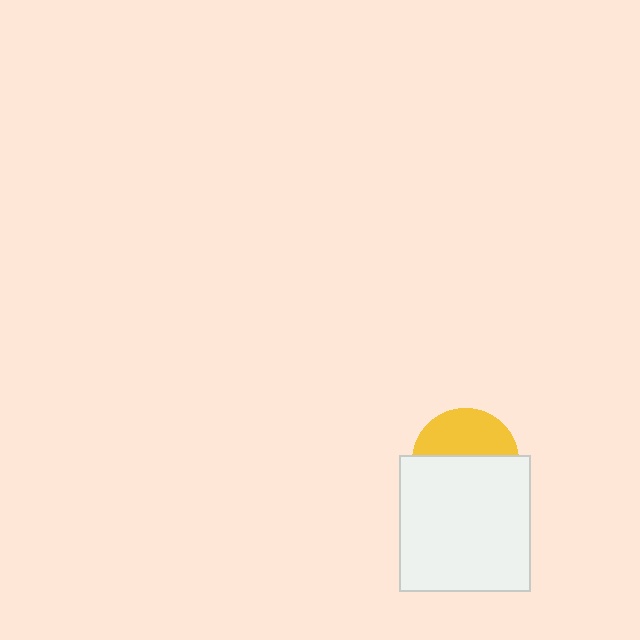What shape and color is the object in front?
The object in front is a white rectangle.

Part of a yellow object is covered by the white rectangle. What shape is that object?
It is a circle.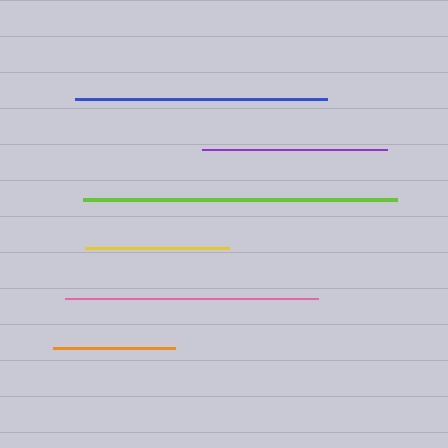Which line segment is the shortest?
The orange line is the shortest at approximately 123 pixels.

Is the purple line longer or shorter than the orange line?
The purple line is longer than the orange line.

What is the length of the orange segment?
The orange segment is approximately 123 pixels long.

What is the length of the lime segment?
The lime segment is approximately 314 pixels long.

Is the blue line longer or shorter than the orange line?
The blue line is longer than the orange line.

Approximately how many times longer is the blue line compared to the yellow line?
The blue line is approximately 1.8 times the length of the yellow line.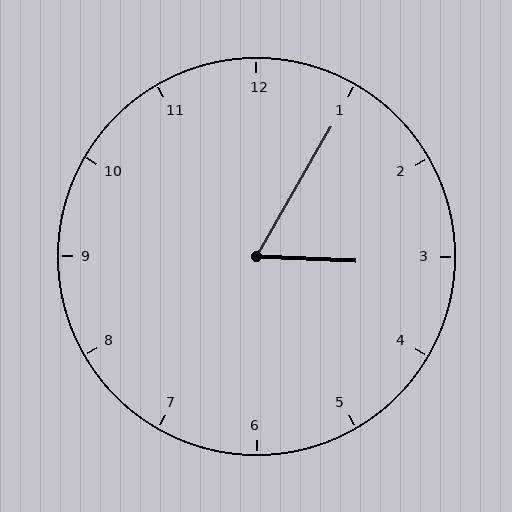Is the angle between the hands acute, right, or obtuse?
It is acute.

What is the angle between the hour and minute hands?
Approximately 62 degrees.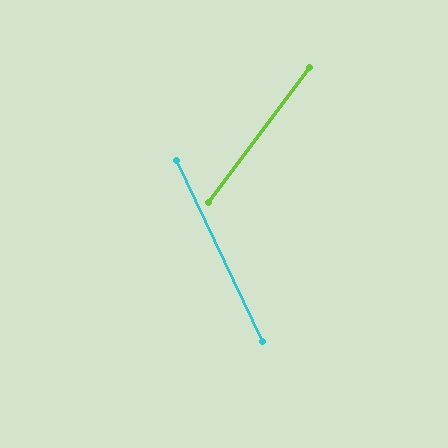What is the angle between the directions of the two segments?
Approximately 62 degrees.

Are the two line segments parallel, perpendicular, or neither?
Neither parallel nor perpendicular — they differ by about 62°.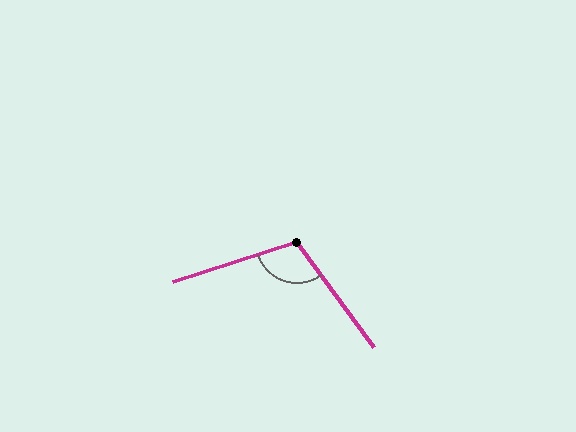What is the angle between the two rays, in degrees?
Approximately 108 degrees.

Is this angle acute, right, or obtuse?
It is obtuse.